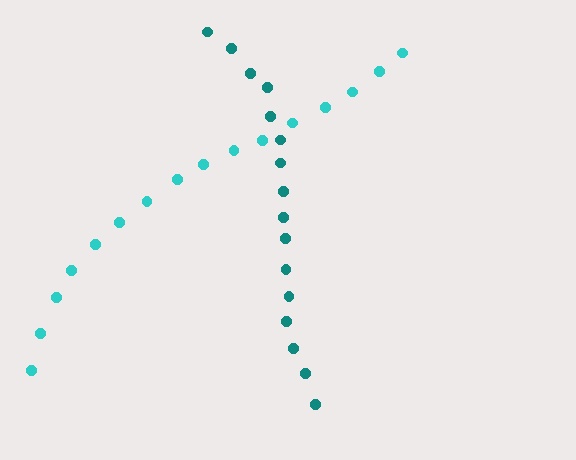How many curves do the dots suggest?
There are 2 distinct paths.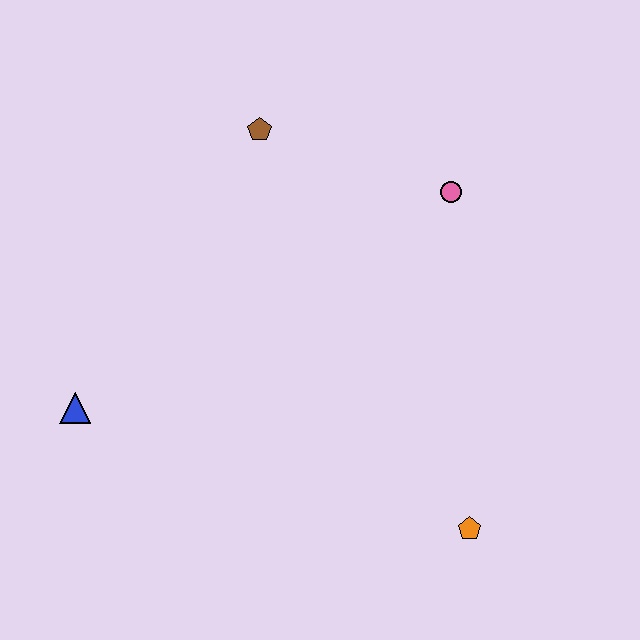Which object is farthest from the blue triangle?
The pink circle is farthest from the blue triangle.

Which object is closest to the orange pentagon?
The pink circle is closest to the orange pentagon.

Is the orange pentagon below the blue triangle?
Yes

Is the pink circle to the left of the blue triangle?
No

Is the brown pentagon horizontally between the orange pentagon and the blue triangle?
Yes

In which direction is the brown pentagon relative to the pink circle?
The brown pentagon is to the left of the pink circle.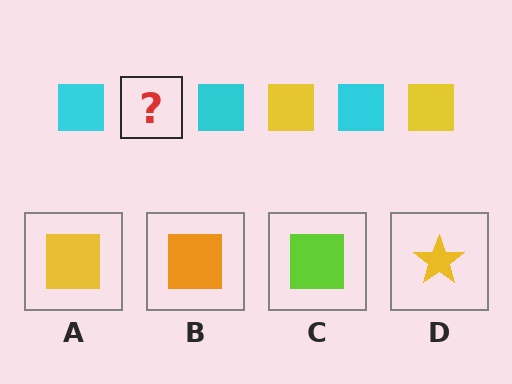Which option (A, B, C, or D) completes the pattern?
A.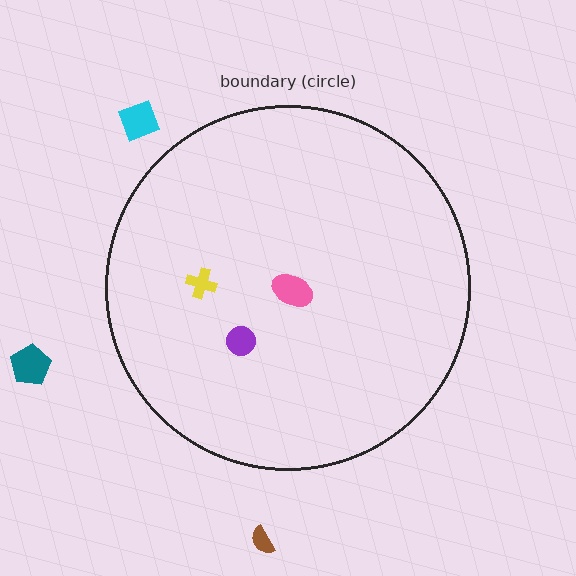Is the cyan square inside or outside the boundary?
Outside.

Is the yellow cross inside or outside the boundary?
Inside.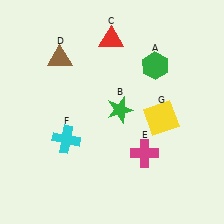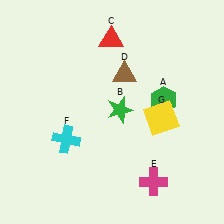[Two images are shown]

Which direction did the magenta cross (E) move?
The magenta cross (E) moved down.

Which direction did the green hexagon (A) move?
The green hexagon (A) moved down.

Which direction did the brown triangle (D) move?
The brown triangle (D) moved right.